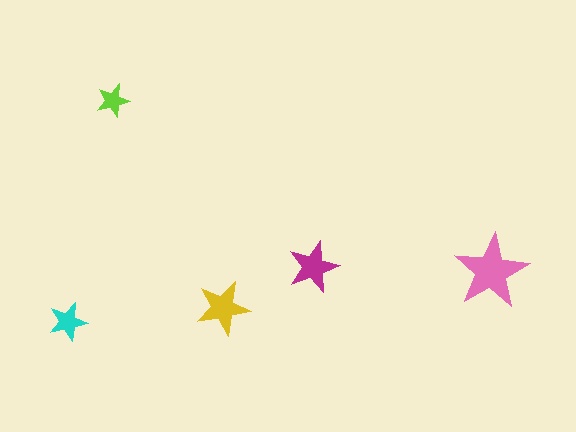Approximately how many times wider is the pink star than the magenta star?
About 1.5 times wider.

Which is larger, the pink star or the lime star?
The pink one.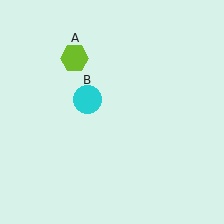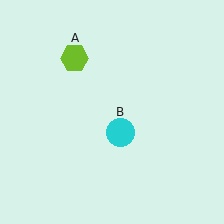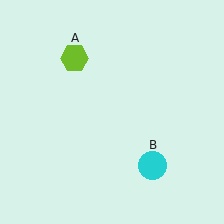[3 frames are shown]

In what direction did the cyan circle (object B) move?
The cyan circle (object B) moved down and to the right.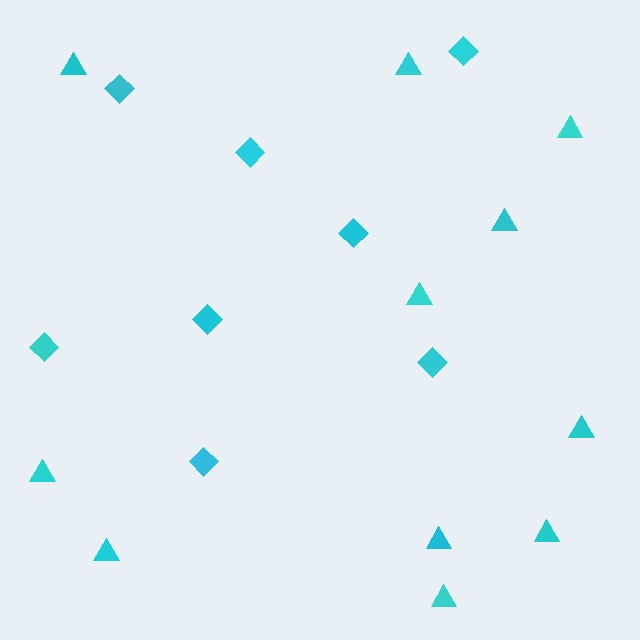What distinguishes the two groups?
There are 2 groups: one group of triangles (11) and one group of diamonds (8).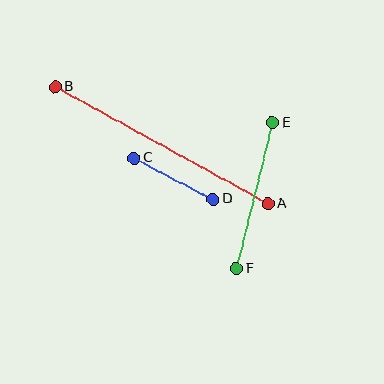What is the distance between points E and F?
The distance is approximately 150 pixels.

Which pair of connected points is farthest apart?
Points A and B are farthest apart.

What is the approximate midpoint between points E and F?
The midpoint is at approximately (255, 196) pixels.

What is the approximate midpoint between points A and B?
The midpoint is at approximately (161, 145) pixels.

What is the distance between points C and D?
The distance is approximately 89 pixels.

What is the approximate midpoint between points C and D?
The midpoint is at approximately (174, 179) pixels.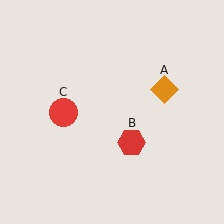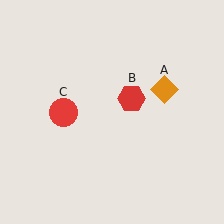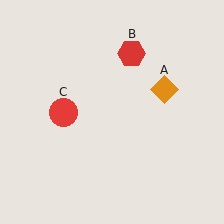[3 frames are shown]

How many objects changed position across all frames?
1 object changed position: red hexagon (object B).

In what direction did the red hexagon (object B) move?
The red hexagon (object B) moved up.